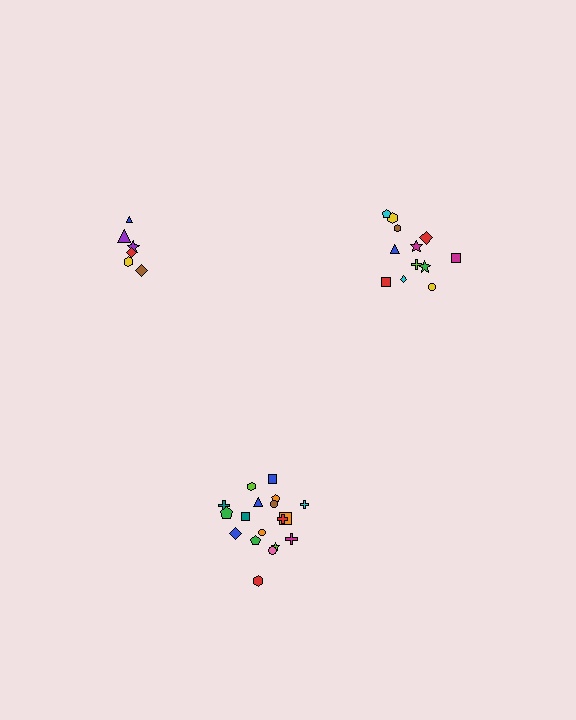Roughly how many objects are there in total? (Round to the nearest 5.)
Roughly 35 objects in total.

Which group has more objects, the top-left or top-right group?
The top-right group.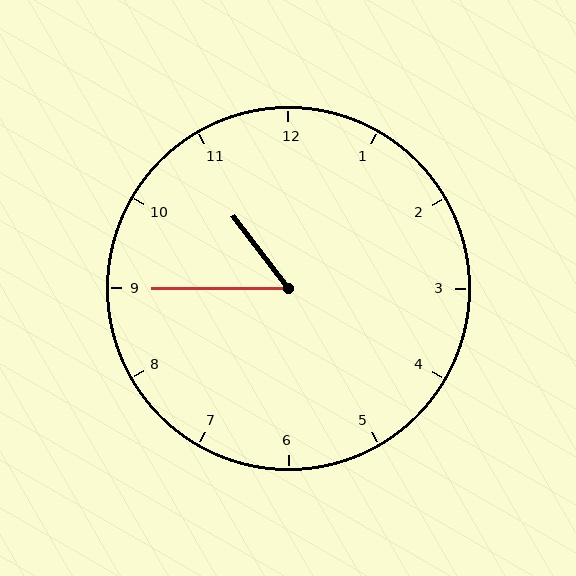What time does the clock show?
10:45.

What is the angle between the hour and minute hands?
Approximately 52 degrees.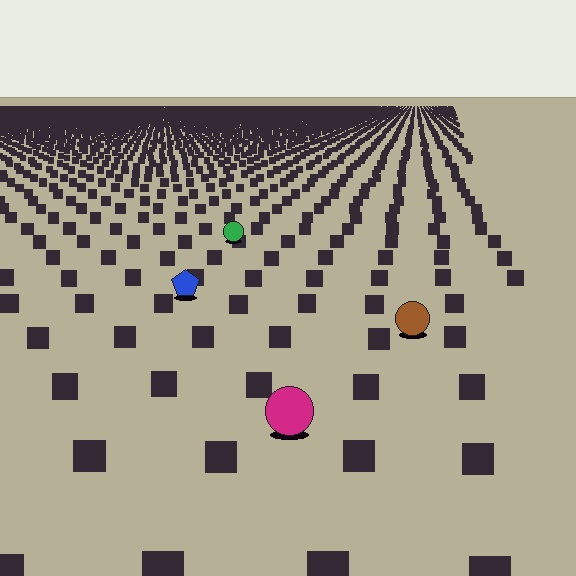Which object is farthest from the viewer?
The green circle is farthest from the viewer. It appears smaller and the ground texture around it is denser.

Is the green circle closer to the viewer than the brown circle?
No. The brown circle is closer — you can tell from the texture gradient: the ground texture is coarser near it.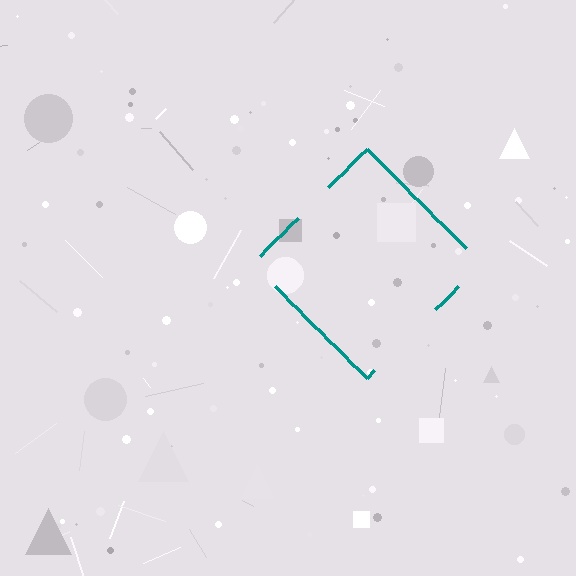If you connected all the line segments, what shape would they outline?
They would outline a diamond.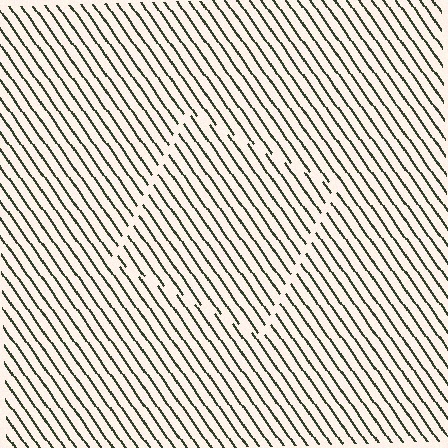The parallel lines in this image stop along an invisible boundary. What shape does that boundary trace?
An illusory square. The interior of the shape contains the same grating, shifted by half a period — the contour is defined by the phase discontinuity where line-ends from the inner and outer gratings abut.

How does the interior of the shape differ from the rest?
The interior of the shape contains the same grating, shifted by half a period — the contour is defined by the phase discontinuity where line-ends from the inner and outer gratings abut.